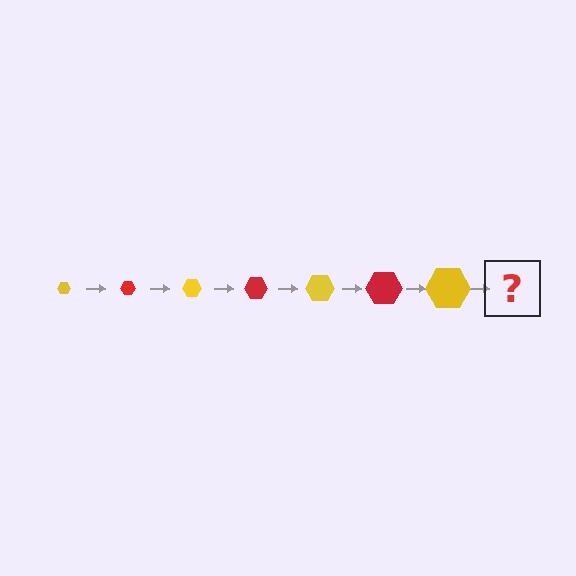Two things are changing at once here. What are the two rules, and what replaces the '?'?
The two rules are that the hexagon grows larger each step and the color cycles through yellow and red. The '?' should be a red hexagon, larger than the previous one.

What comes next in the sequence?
The next element should be a red hexagon, larger than the previous one.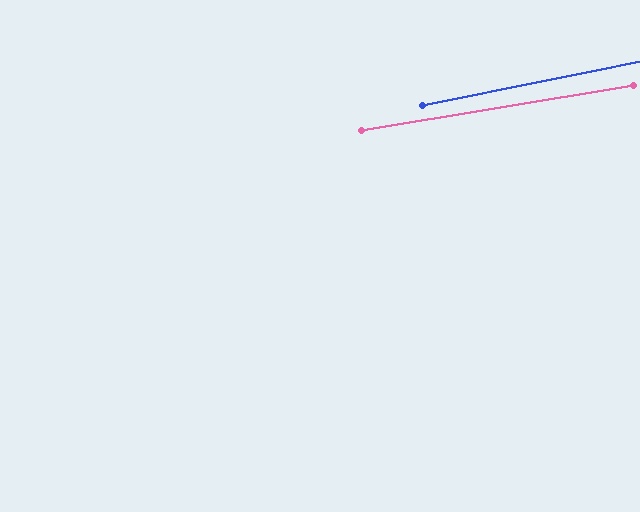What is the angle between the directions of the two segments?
Approximately 2 degrees.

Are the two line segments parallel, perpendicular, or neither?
Parallel — their directions differ by only 2.0°.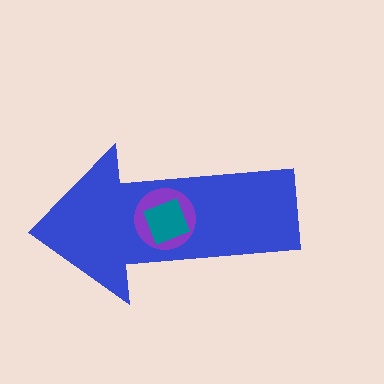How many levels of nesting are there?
3.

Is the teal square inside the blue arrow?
Yes.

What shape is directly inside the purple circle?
The teal square.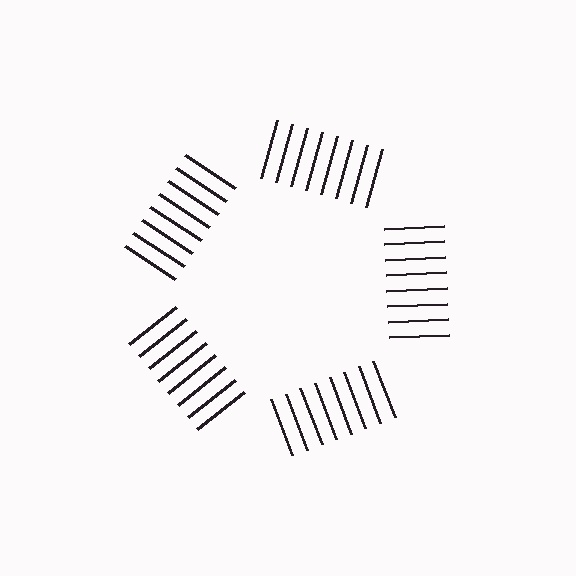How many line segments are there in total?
40 — 8 along each of the 5 edges.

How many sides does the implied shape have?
5 sides — the line-ends trace a pentagon.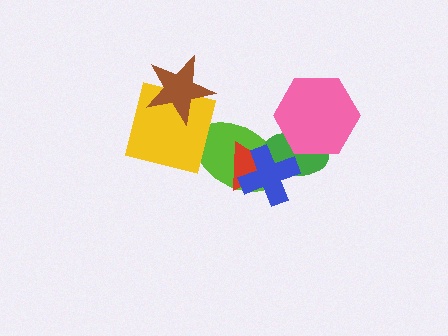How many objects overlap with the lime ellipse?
4 objects overlap with the lime ellipse.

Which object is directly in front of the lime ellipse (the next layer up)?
The yellow square is directly in front of the lime ellipse.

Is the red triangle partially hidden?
Yes, it is partially covered by another shape.